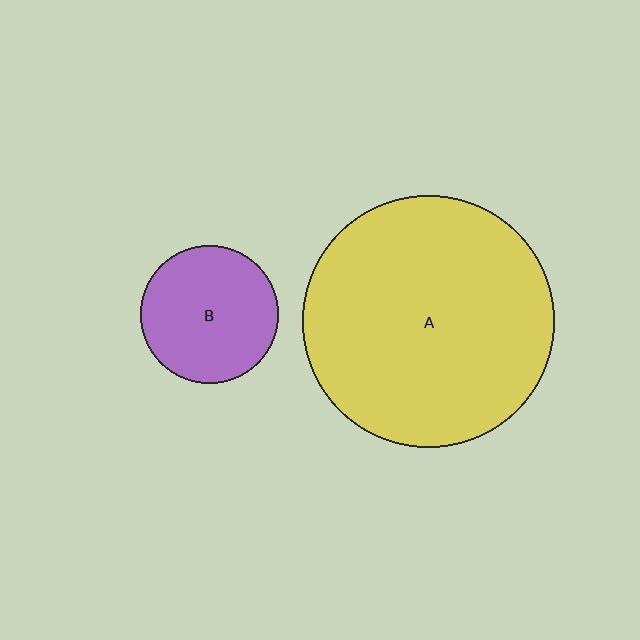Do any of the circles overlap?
No, none of the circles overlap.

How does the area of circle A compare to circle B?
Approximately 3.3 times.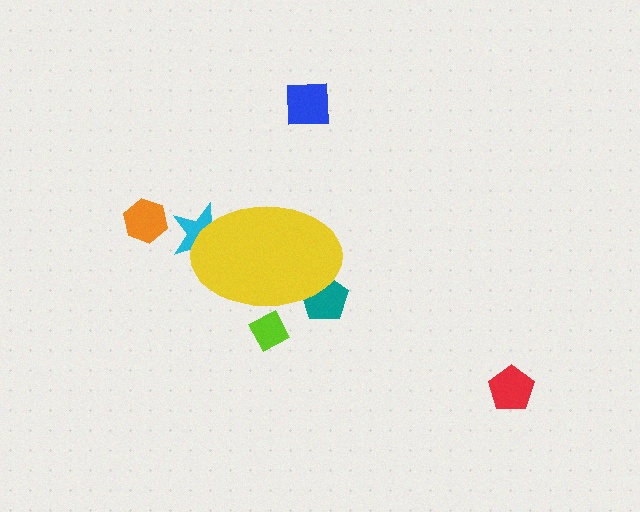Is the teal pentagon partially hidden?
Yes, the teal pentagon is partially hidden behind the yellow ellipse.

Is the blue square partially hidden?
No, the blue square is fully visible.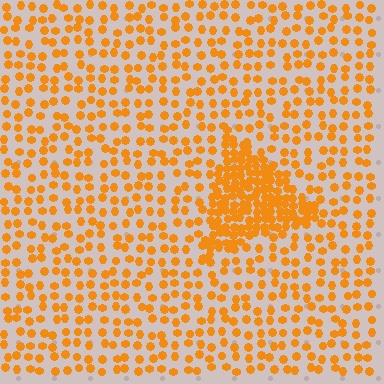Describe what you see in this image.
The image contains small orange elements arranged at two different densities. A triangle-shaped region is visible where the elements are more densely packed than the surrounding area.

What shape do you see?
I see a triangle.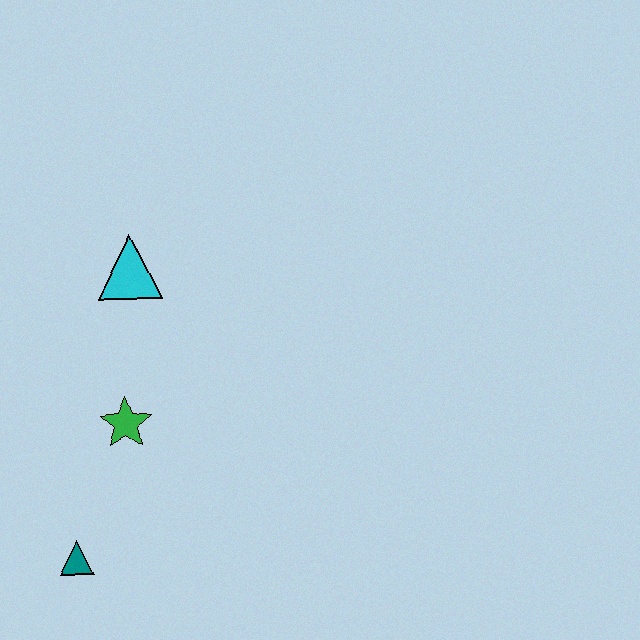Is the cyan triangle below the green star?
No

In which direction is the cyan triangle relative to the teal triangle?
The cyan triangle is above the teal triangle.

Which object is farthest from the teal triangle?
The cyan triangle is farthest from the teal triangle.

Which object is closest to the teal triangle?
The green star is closest to the teal triangle.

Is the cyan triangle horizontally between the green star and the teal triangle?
No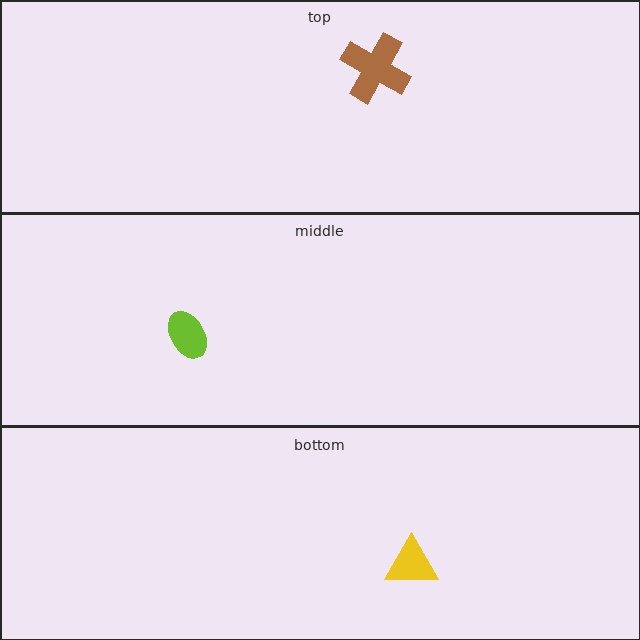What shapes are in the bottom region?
The yellow triangle.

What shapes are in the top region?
The brown cross.